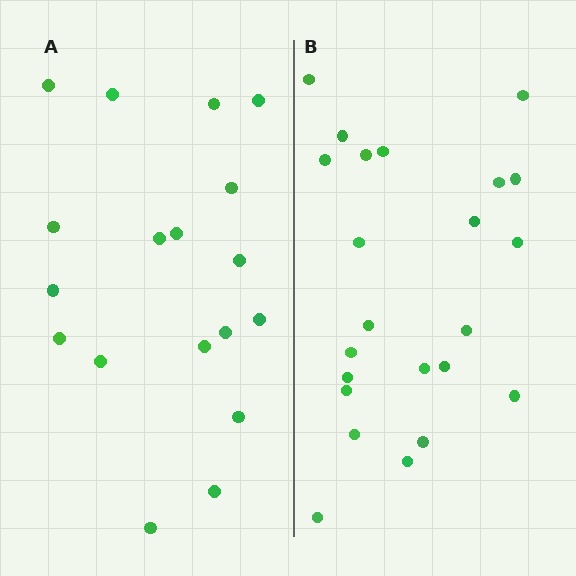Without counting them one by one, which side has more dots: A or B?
Region B (the right region) has more dots.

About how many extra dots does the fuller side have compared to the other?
Region B has about 5 more dots than region A.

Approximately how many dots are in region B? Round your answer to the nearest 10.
About 20 dots. (The exact count is 23, which rounds to 20.)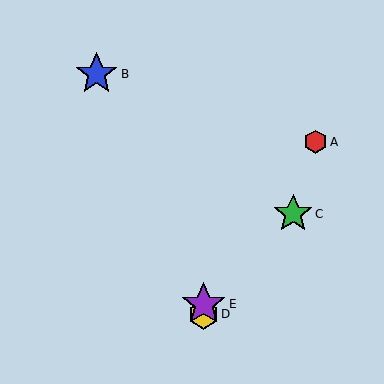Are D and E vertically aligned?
Yes, both are at x≈204.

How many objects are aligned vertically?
2 objects (D, E) are aligned vertically.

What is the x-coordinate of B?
Object B is at x≈97.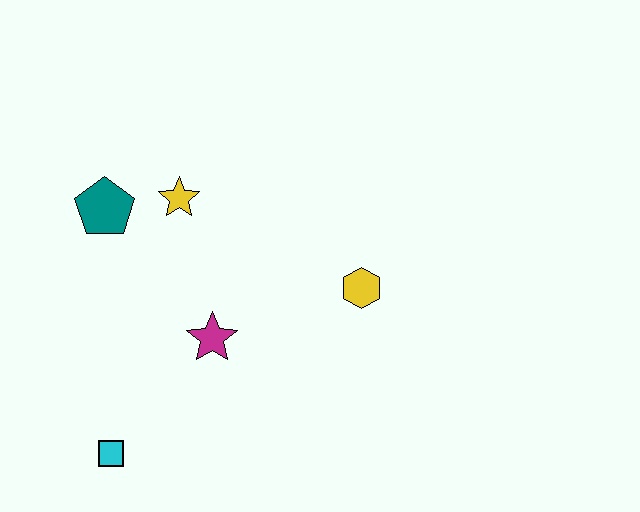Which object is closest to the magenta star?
The yellow star is closest to the magenta star.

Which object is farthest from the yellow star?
The cyan square is farthest from the yellow star.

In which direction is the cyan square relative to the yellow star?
The cyan square is below the yellow star.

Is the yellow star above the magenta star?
Yes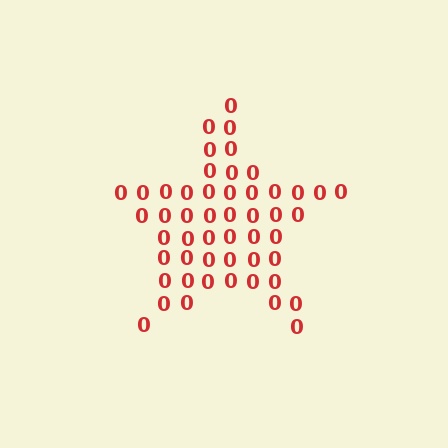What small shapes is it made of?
It is made of small digit 0's.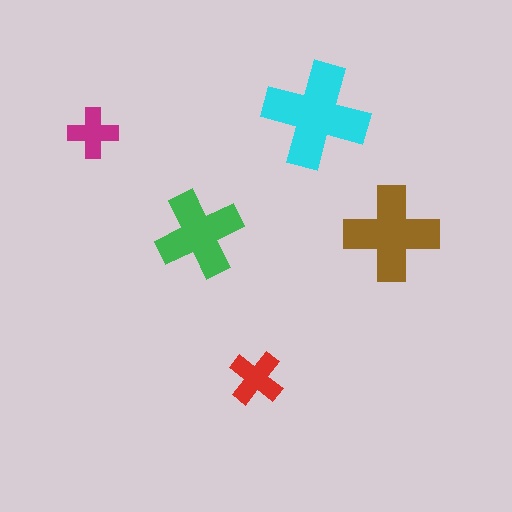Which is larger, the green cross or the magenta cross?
The green one.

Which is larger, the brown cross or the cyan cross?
The cyan one.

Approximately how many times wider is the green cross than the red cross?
About 1.5 times wider.